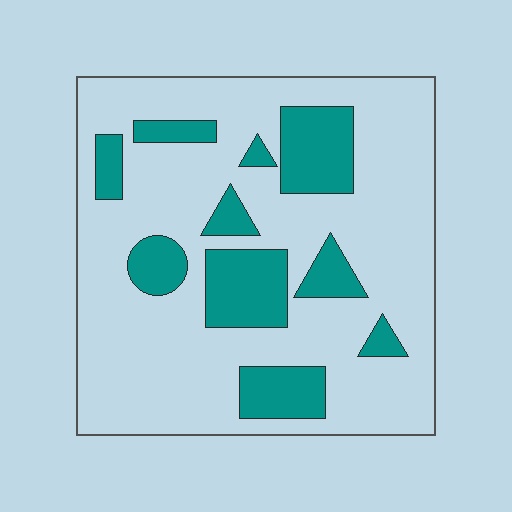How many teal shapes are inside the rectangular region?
10.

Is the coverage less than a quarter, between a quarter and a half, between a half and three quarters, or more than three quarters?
Less than a quarter.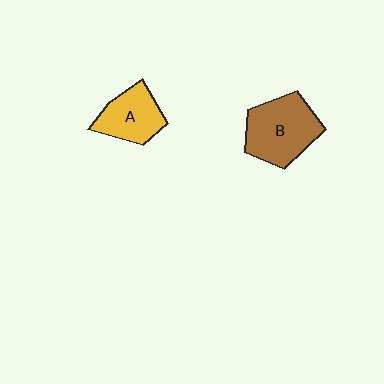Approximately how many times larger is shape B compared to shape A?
Approximately 1.4 times.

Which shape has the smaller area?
Shape A (yellow).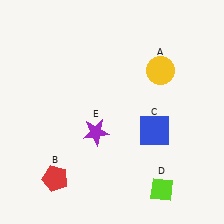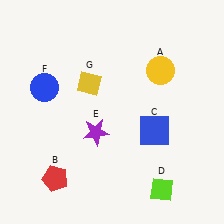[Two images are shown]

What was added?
A blue circle (F), a yellow diamond (G) were added in Image 2.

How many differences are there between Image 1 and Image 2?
There are 2 differences between the two images.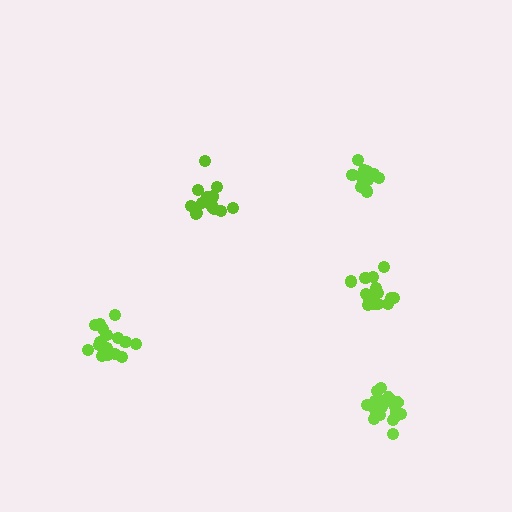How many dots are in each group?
Group 1: 17 dots, Group 2: 13 dots, Group 3: 15 dots, Group 4: 15 dots, Group 5: 16 dots (76 total).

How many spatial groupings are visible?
There are 5 spatial groupings.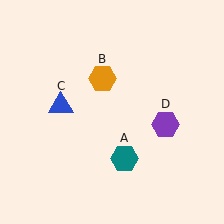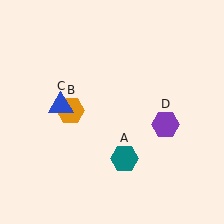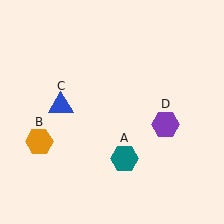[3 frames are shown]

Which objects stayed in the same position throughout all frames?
Teal hexagon (object A) and blue triangle (object C) and purple hexagon (object D) remained stationary.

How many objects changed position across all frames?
1 object changed position: orange hexagon (object B).